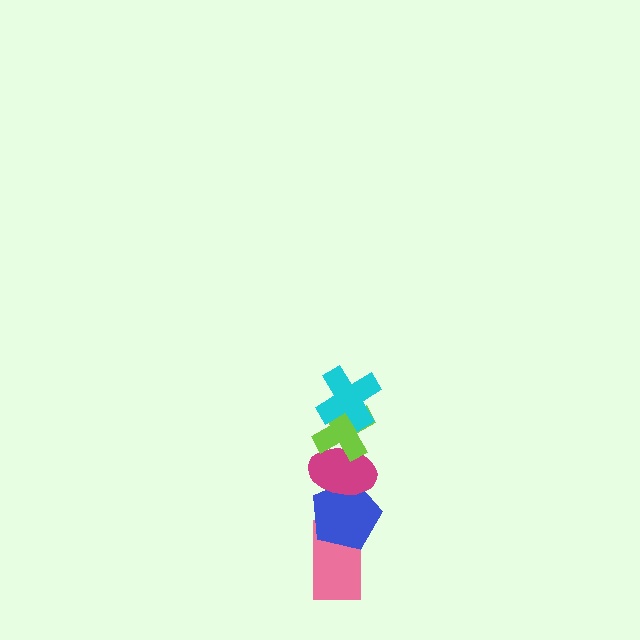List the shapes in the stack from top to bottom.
From top to bottom: the cyan cross, the lime cross, the magenta ellipse, the blue pentagon, the pink rectangle.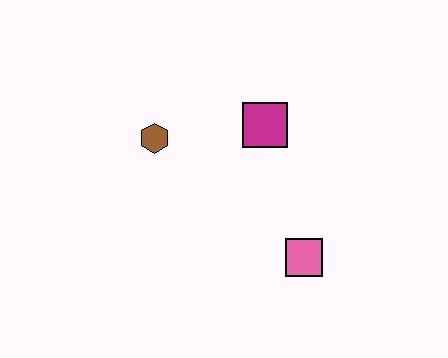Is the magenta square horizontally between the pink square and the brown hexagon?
Yes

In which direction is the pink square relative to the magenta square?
The pink square is below the magenta square.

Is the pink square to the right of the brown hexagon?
Yes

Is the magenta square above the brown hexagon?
Yes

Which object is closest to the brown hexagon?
The magenta square is closest to the brown hexagon.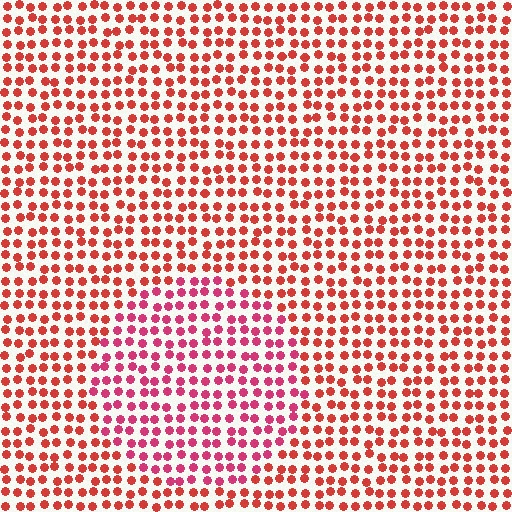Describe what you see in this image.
The image is filled with small red elements in a uniform arrangement. A circle-shaped region is visible where the elements are tinted to a slightly different hue, forming a subtle color boundary.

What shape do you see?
I see a circle.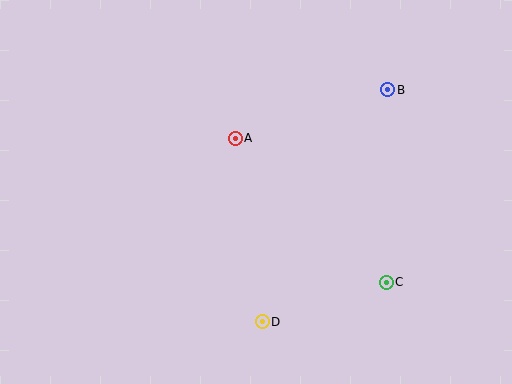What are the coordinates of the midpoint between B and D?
The midpoint between B and D is at (325, 206).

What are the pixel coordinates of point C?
Point C is at (386, 282).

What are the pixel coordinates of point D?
Point D is at (262, 322).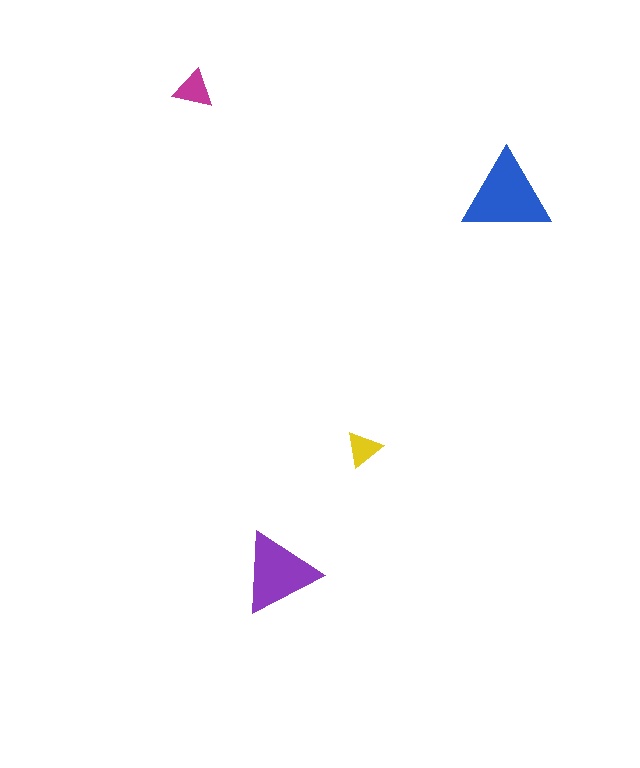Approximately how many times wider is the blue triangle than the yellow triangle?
About 2.5 times wider.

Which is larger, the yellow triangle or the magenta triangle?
The magenta one.